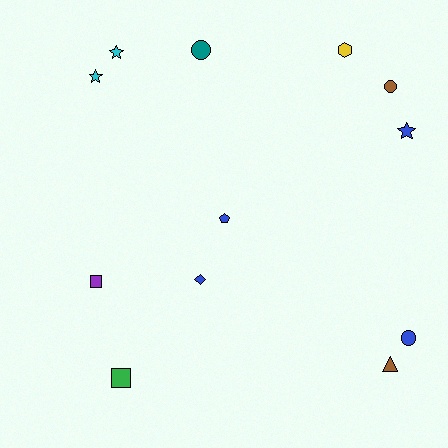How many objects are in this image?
There are 12 objects.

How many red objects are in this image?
There are no red objects.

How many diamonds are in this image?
There is 1 diamond.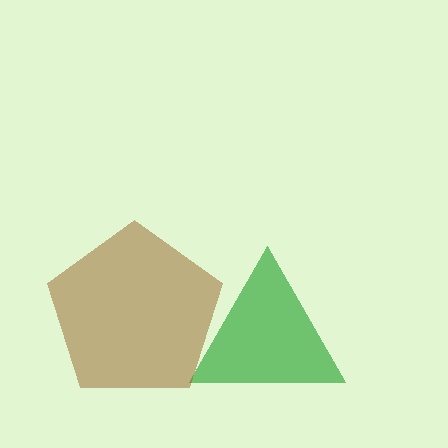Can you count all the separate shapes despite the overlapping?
Yes, there are 2 separate shapes.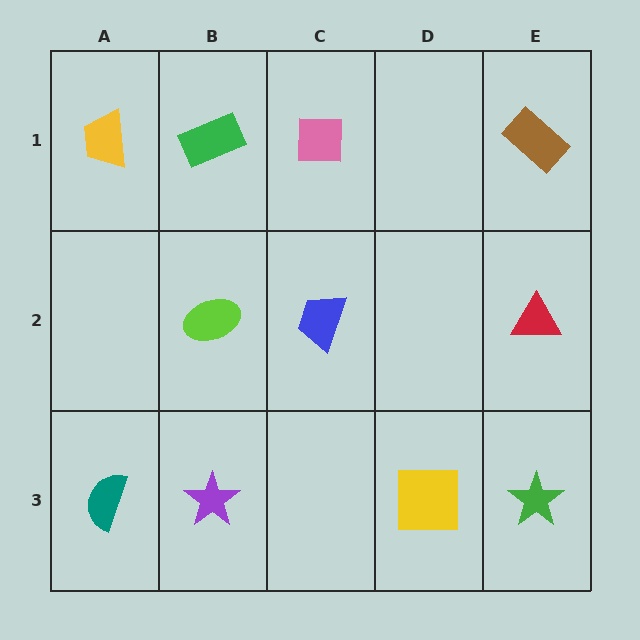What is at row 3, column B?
A purple star.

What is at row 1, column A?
A yellow trapezoid.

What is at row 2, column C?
A blue trapezoid.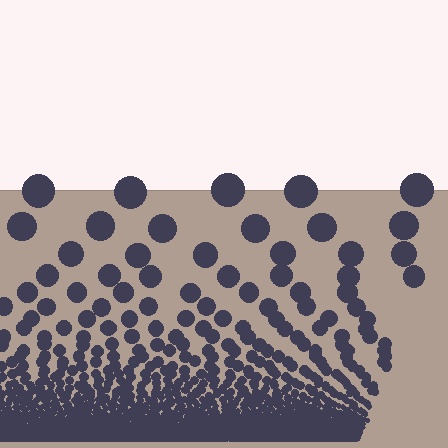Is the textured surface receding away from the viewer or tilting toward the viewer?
The surface appears to tilt toward the viewer. Texture elements get larger and sparser toward the top.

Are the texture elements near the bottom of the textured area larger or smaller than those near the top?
Smaller. The gradient is inverted — elements near the bottom are smaller and denser.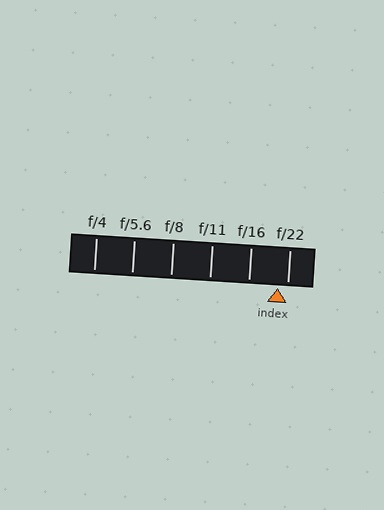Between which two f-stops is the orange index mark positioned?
The index mark is between f/16 and f/22.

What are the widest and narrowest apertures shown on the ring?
The widest aperture shown is f/4 and the narrowest is f/22.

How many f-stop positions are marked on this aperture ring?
There are 6 f-stop positions marked.